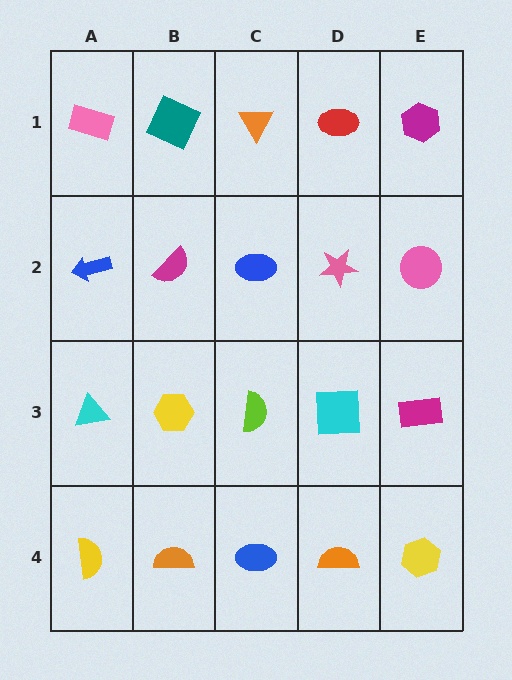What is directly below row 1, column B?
A magenta semicircle.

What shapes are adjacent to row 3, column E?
A pink circle (row 2, column E), a yellow hexagon (row 4, column E), a cyan square (row 3, column D).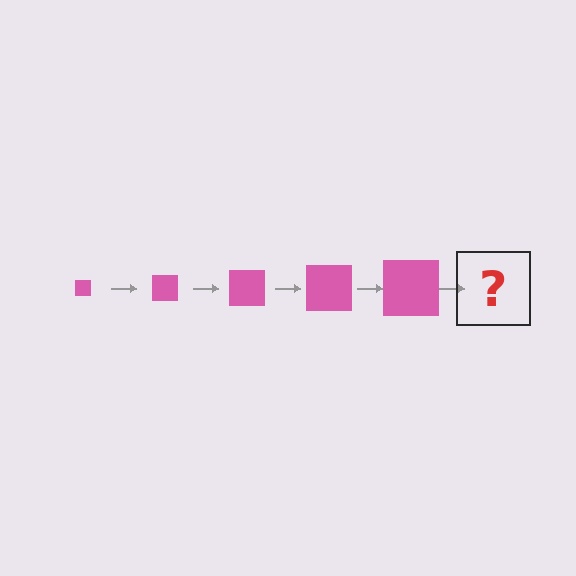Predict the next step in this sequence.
The next step is a pink square, larger than the previous one.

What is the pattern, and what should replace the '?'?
The pattern is that the square gets progressively larger each step. The '?' should be a pink square, larger than the previous one.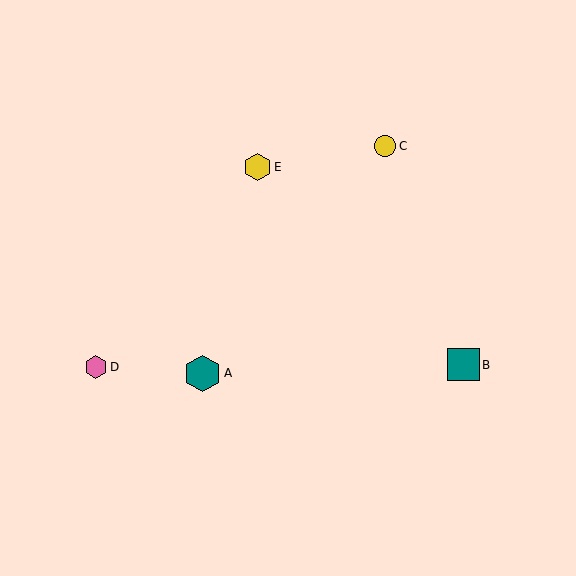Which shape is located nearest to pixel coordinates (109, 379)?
The pink hexagon (labeled D) at (96, 367) is nearest to that location.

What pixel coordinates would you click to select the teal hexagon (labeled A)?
Click at (203, 373) to select the teal hexagon A.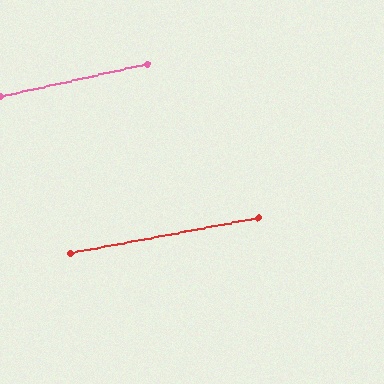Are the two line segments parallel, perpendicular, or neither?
Parallel — their directions differ by only 1.8°.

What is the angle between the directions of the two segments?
Approximately 2 degrees.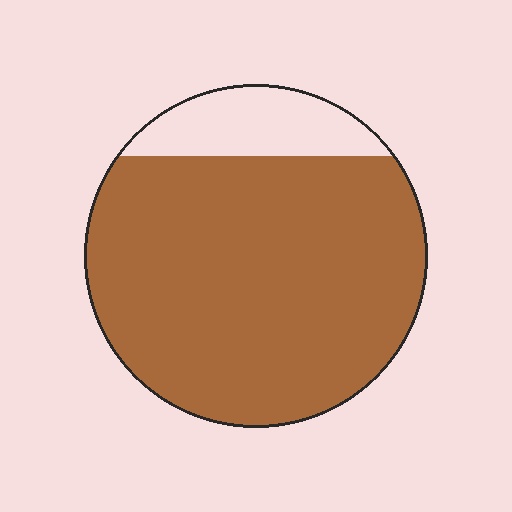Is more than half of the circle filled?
Yes.